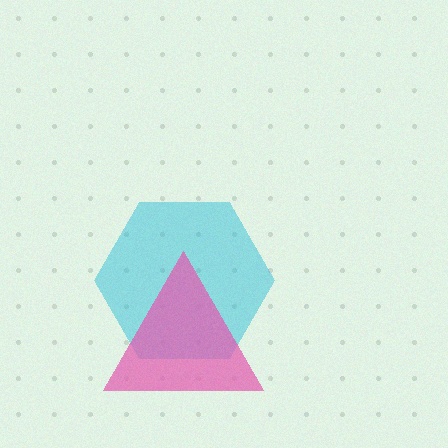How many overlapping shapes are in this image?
There are 2 overlapping shapes in the image.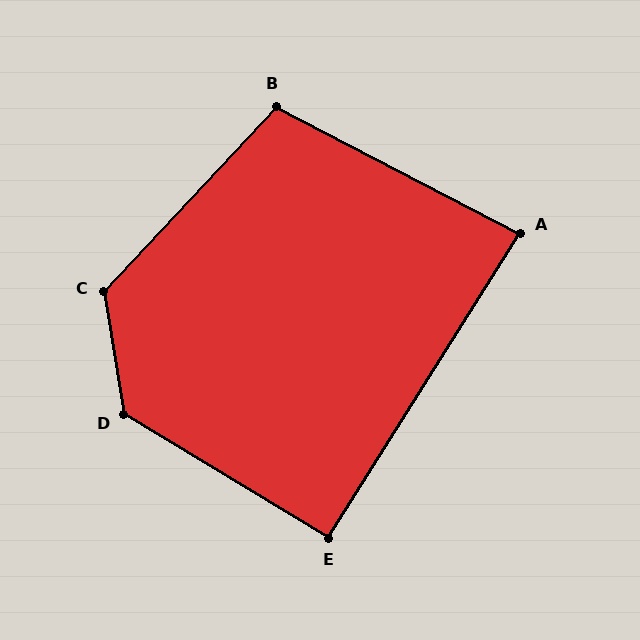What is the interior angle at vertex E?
Approximately 91 degrees (approximately right).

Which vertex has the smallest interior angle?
A, at approximately 85 degrees.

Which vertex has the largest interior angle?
D, at approximately 130 degrees.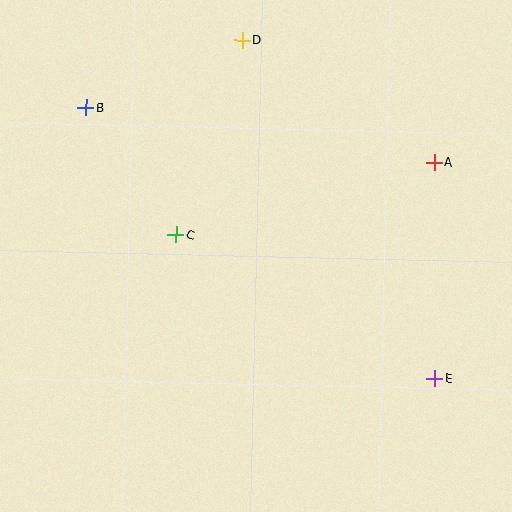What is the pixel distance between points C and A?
The distance between C and A is 268 pixels.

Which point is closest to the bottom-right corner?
Point E is closest to the bottom-right corner.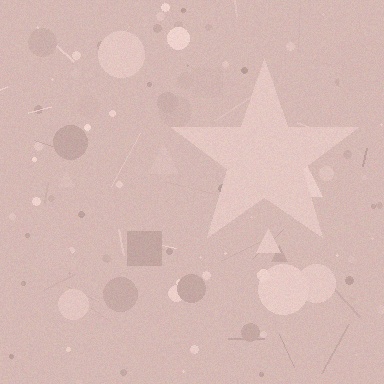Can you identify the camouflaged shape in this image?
The camouflaged shape is a star.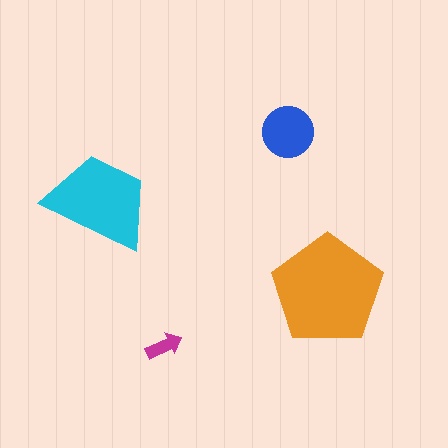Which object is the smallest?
The magenta arrow.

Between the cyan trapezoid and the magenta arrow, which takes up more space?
The cyan trapezoid.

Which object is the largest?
The orange pentagon.